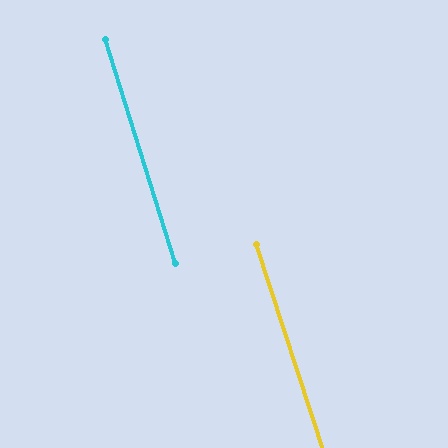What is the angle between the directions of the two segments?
Approximately 1 degree.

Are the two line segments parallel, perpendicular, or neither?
Parallel — their directions differ by only 0.6°.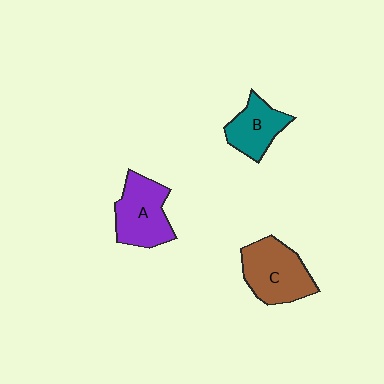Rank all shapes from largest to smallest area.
From largest to smallest: C (brown), A (purple), B (teal).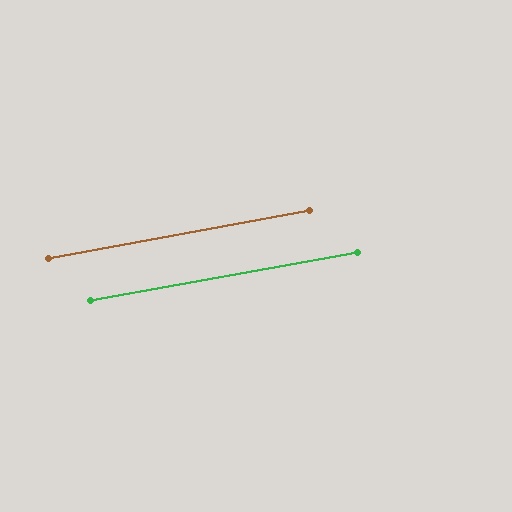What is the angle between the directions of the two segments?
Approximately 0 degrees.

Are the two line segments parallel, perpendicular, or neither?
Parallel — their directions differ by only 0.3°.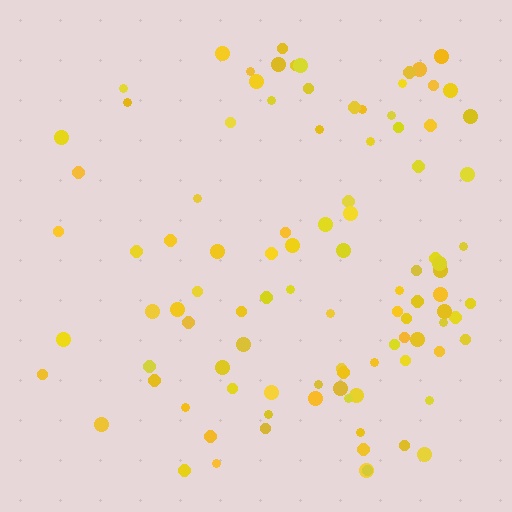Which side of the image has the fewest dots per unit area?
The left.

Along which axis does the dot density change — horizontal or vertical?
Horizontal.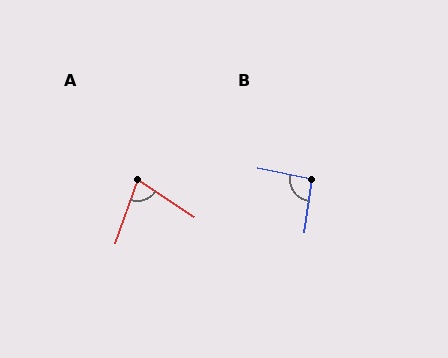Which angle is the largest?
B, at approximately 93 degrees.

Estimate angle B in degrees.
Approximately 93 degrees.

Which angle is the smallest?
A, at approximately 76 degrees.